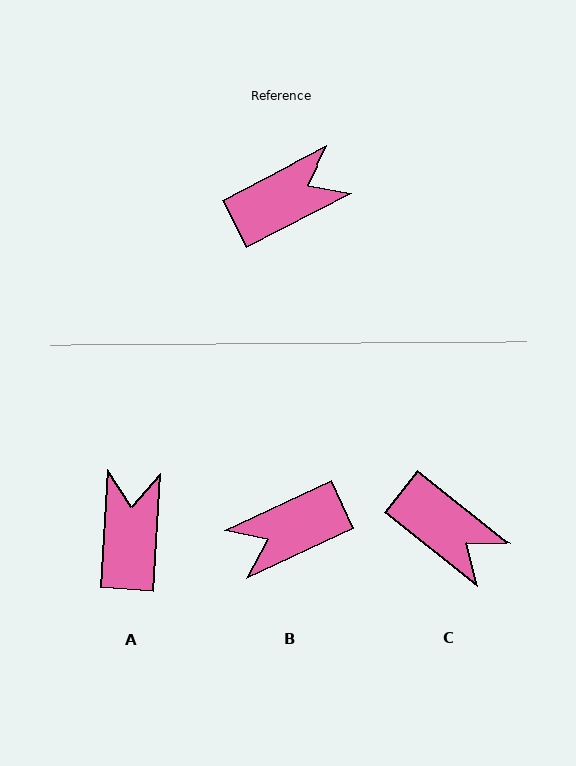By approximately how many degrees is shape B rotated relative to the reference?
Approximately 177 degrees counter-clockwise.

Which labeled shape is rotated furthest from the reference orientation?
B, about 177 degrees away.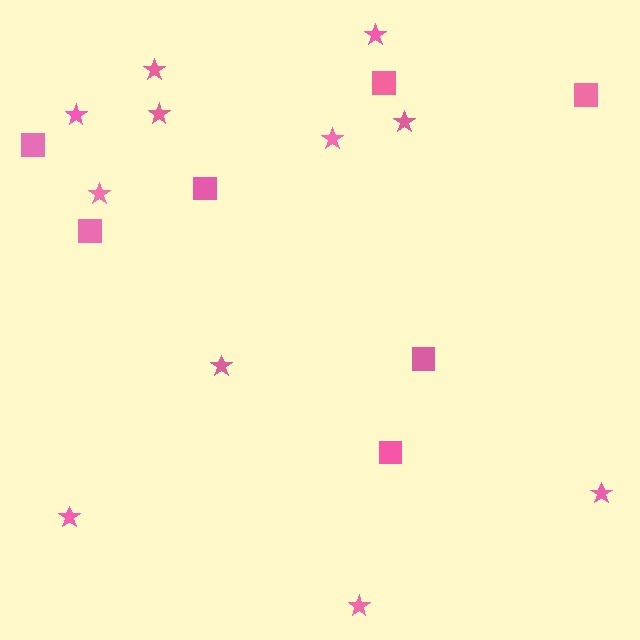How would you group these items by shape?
There are 2 groups: one group of squares (7) and one group of stars (11).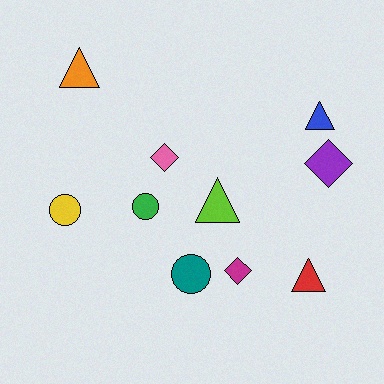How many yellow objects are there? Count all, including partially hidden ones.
There is 1 yellow object.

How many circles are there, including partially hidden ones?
There are 3 circles.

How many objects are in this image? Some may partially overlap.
There are 10 objects.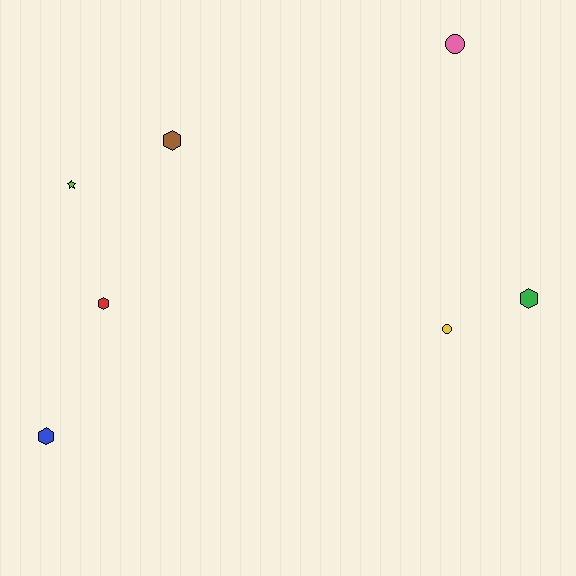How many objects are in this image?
There are 7 objects.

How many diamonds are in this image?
There are no diamonds.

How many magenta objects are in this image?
There are no magenta objects.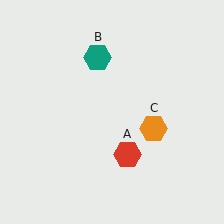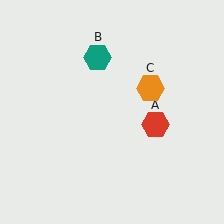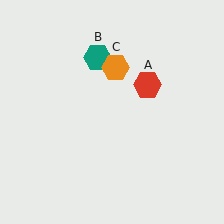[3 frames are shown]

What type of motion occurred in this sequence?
The red hexagon (object A), orange hexagon (object C) rotated counterclockwise around the center of the scene.